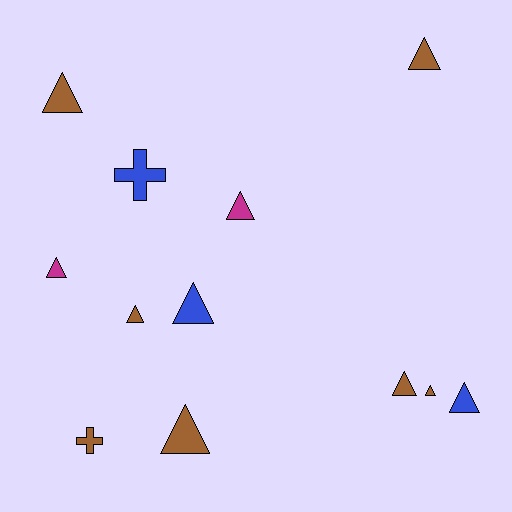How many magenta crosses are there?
There are no magenta crosses.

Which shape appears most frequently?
Triangle, with 10 objects.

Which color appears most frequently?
Brown, with 7 objects.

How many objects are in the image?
There are 12 objects.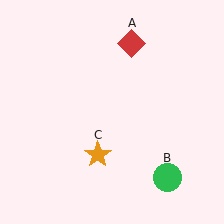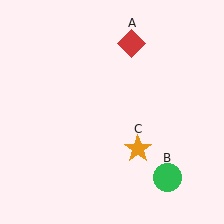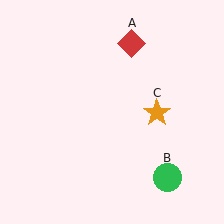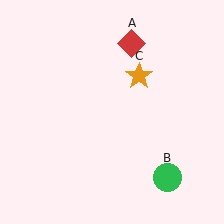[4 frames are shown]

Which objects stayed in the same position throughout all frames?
Red diamond (object A) and green circle (object B) remained stationary.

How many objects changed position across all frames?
1 object changed position: orange star (object C).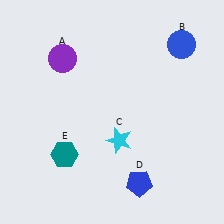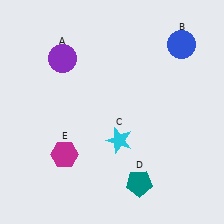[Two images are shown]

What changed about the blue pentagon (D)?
In Image 1, D is blue. In Image 2, it changed to teal.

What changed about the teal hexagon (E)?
In Image 1, E is teal. In Image 2, it changed to magenta.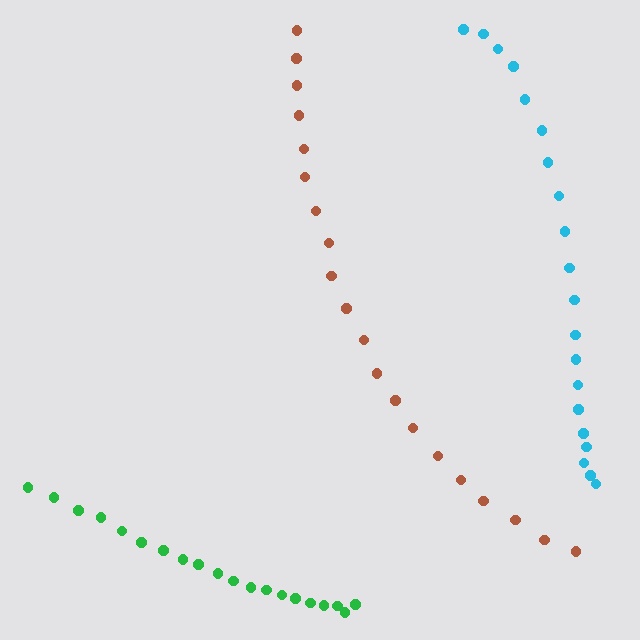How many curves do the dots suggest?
There are 3 distinct paths.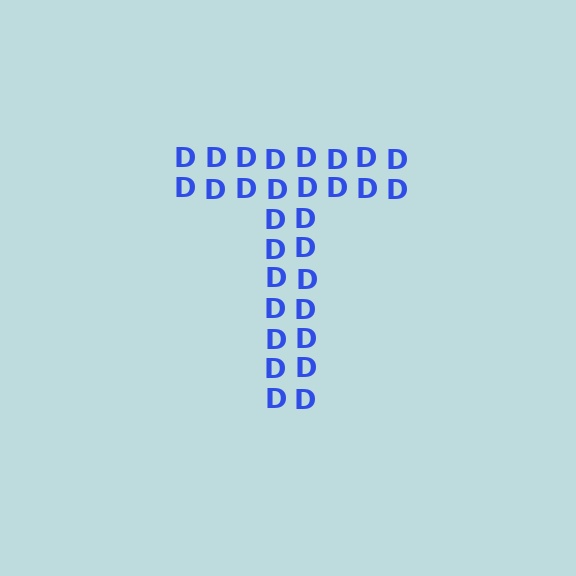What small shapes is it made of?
It is made of small letter D's.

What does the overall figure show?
The overall figure shows the letter T.